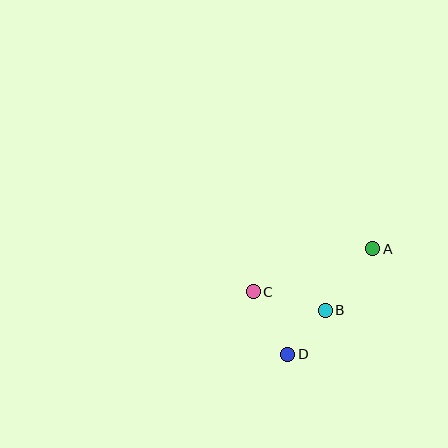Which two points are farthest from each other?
Points A and D are farthest from each other.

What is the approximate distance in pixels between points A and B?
The distance between A and B is approximately 78 pixels.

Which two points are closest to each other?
Points B and D are closest to each other.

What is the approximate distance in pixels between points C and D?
The distance between C and D is approximately 71 pixels.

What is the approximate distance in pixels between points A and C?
The distance between A and C is approximately 127 pixels.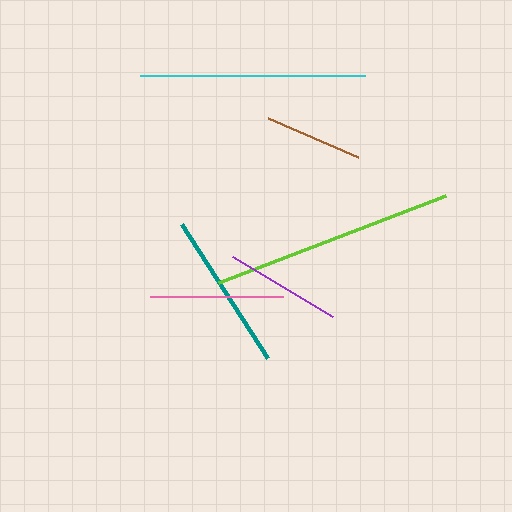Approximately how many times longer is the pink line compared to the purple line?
The pink line is approximately 1.1 times the length of the purple line.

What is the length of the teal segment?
The teal segment is approximately 160 pixels long.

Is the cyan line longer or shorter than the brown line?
The cyan line is longer than the brown line.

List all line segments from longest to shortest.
From longest to shortest: lime, cyan, teal, pink, purple, brown.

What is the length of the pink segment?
The pink segment is approximately 132 pixels long.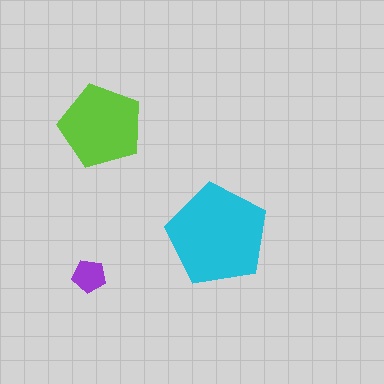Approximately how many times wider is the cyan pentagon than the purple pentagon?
About 3 times wider.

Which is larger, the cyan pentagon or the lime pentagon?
The cyan one.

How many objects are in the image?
There are 3 objects in the image.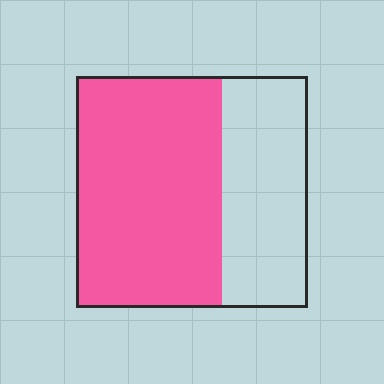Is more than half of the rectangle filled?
Yes.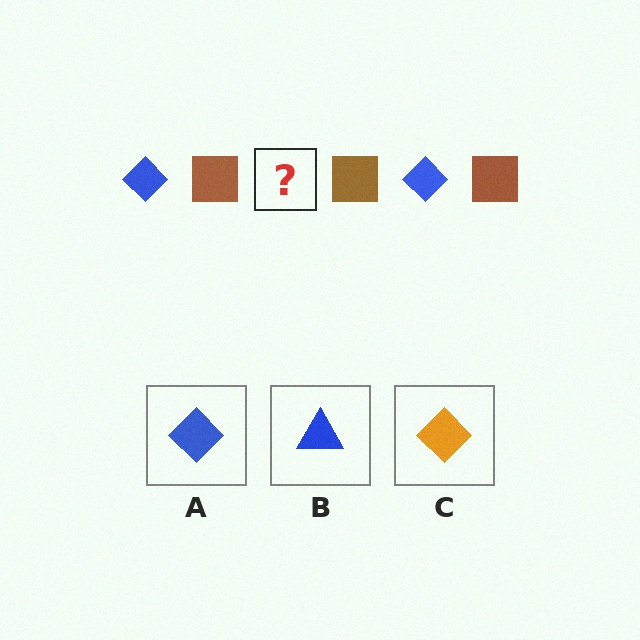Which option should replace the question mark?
Option A.